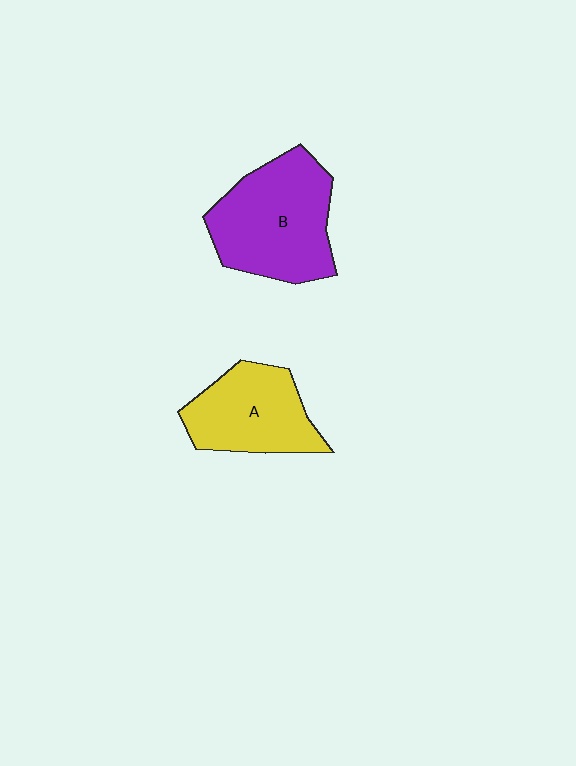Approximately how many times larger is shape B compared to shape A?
Approximately 1.3 times.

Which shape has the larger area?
Shape B (purple).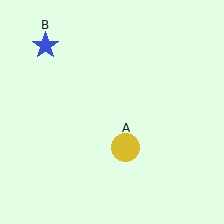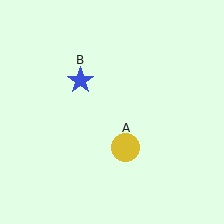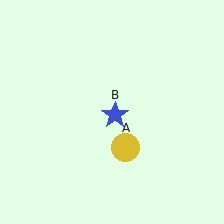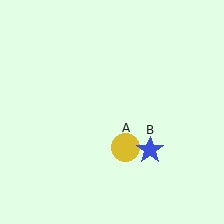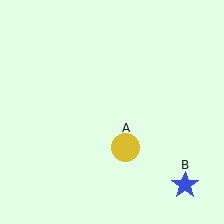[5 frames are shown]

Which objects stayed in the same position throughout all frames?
Yellow circle (object A) remained stationary.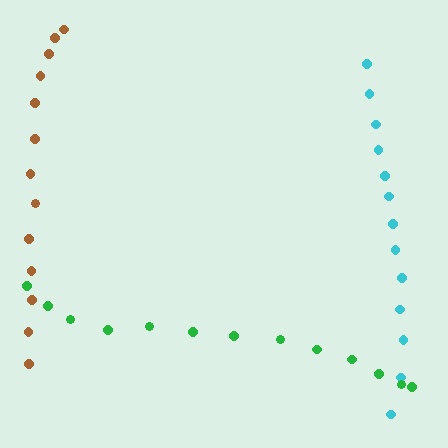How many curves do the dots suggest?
There are 3 distinct paths.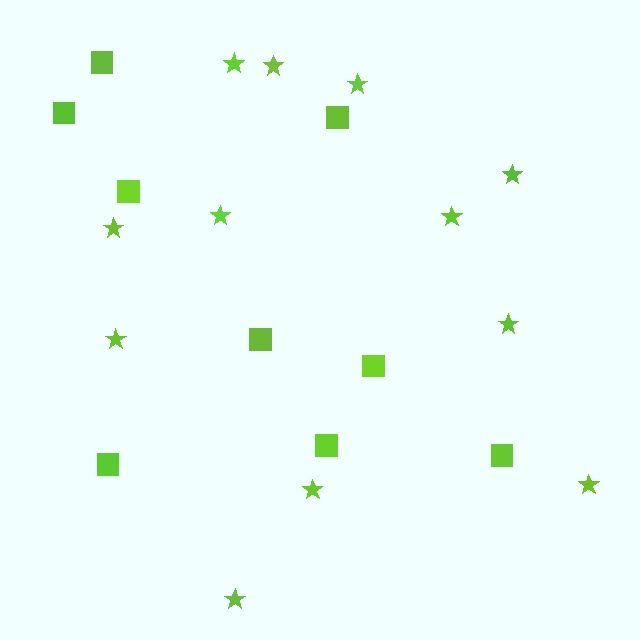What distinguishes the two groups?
There are 2 groups: one group of stars (12) and one group of squares (9).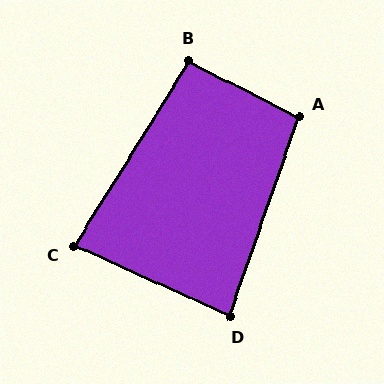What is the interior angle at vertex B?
Approximately 95 degrees (obtuse).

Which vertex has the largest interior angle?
A, at approximately 98 degrees.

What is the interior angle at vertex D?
Approximately 85 degrees (acute).